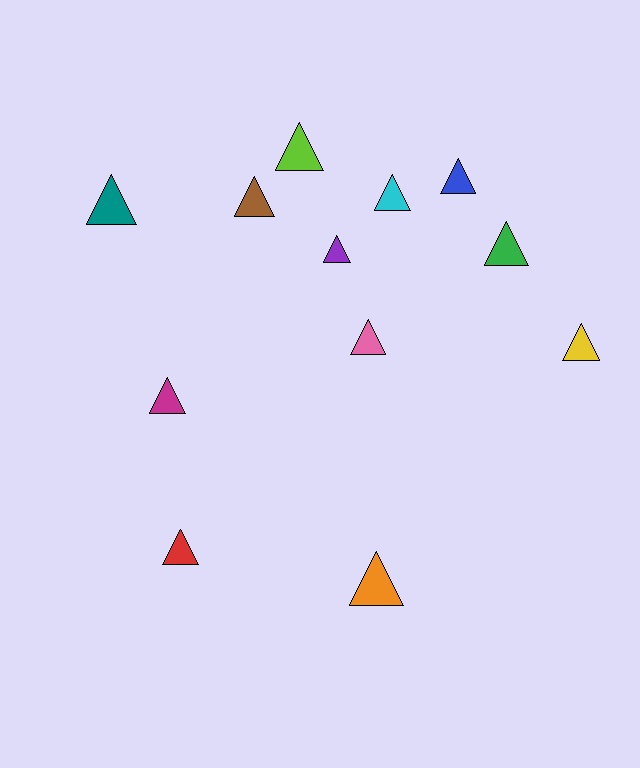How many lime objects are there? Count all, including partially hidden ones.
There is 1 lime object.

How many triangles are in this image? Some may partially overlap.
There are 12 triangles.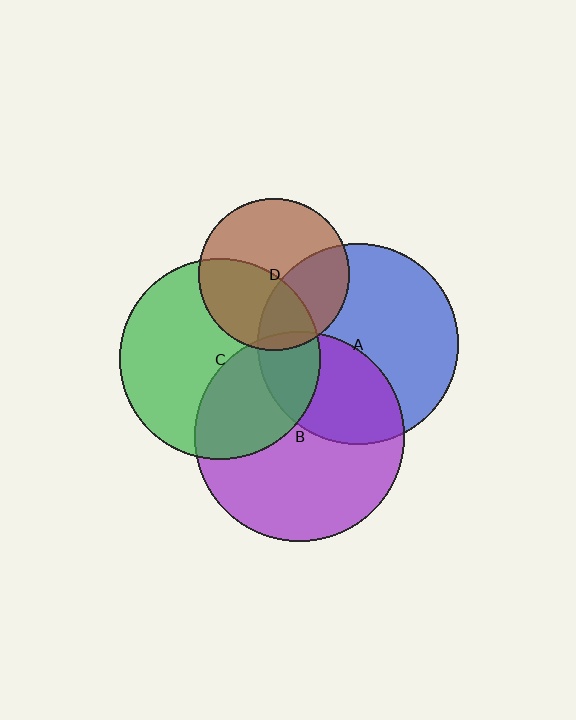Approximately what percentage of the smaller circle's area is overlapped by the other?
Approximately 35%.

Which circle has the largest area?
Circle B (purple).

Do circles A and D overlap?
Yes.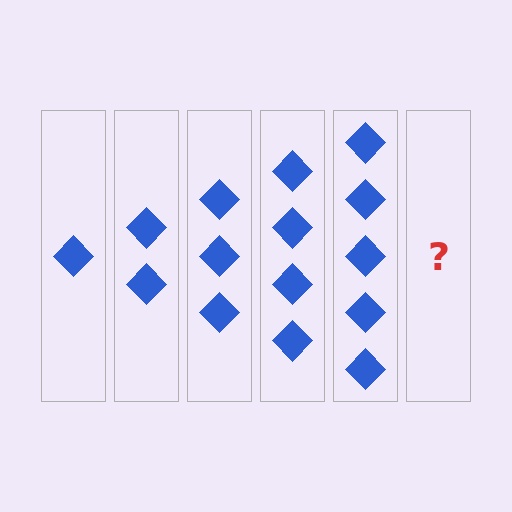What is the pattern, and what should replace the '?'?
The pattern is that each step adds one more diamond. The '?' should be 6 diamonds.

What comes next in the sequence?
The next element should be 6 diamonds.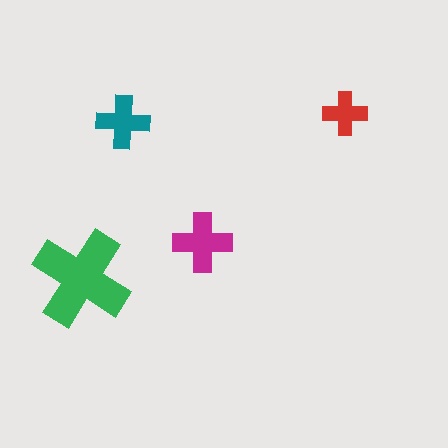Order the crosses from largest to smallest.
the green one, the magenta one, the teal one, the red one.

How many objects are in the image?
There are 4 objects in the image.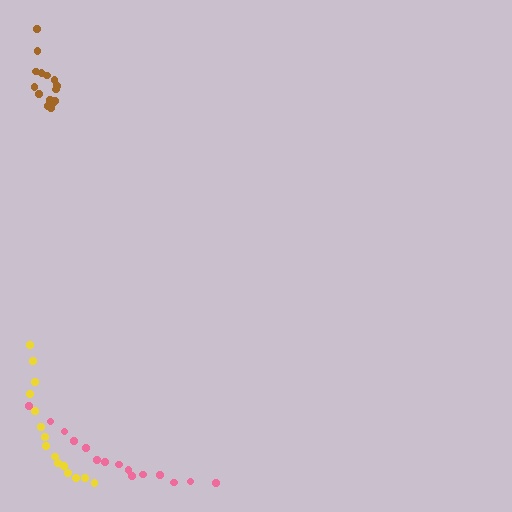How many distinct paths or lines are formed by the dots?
There are 3 distinct paths.